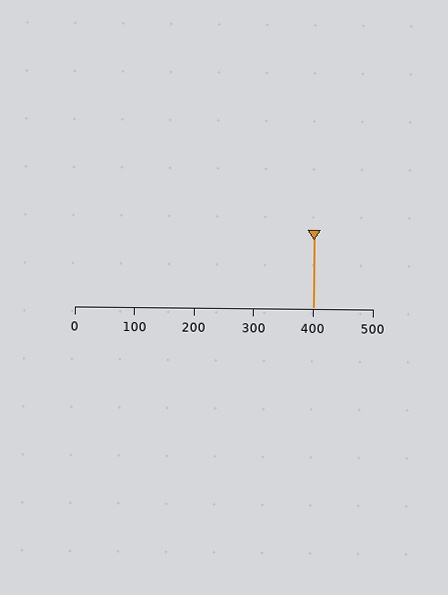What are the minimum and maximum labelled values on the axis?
The axis runs from 0 to 500.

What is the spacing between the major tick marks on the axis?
The major ticks are spaced 100 apart.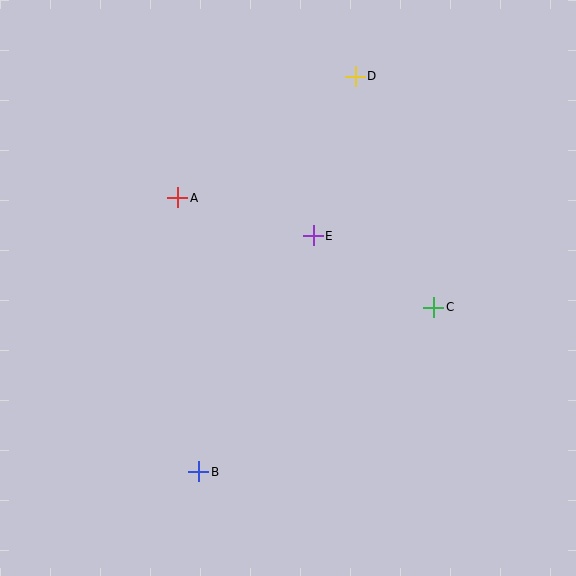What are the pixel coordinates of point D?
Point D is at (355, 76).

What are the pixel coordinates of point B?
Point B is at (199, 472).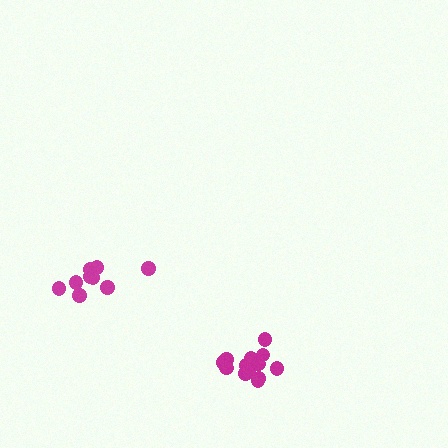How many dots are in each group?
Group 1: 9 dots, Group 2: 13 dots (22 total).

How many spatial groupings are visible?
There are 2 spatial groupings.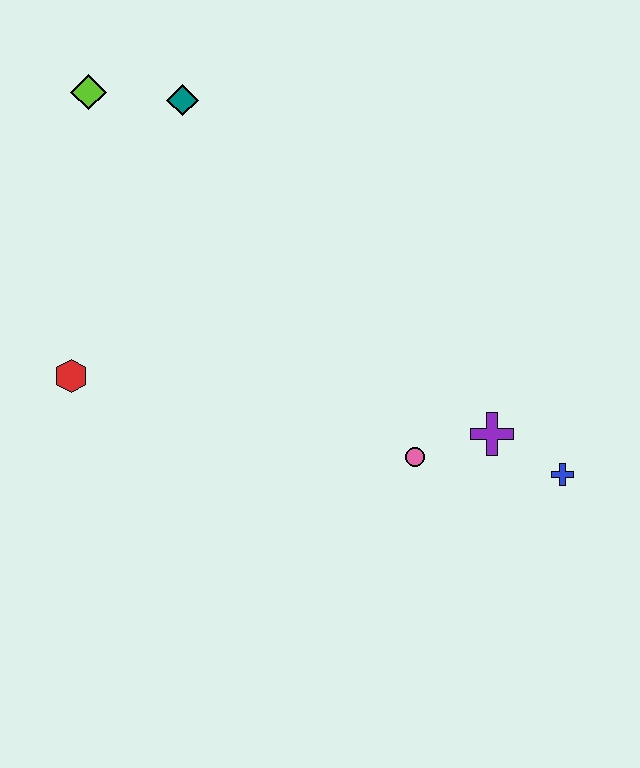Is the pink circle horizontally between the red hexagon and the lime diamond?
No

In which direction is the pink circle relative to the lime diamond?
The pink circle is below the lime diamond.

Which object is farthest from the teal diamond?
The blue cross is farthest from the teal diamond.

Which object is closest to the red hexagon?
The lime diamond is closest to the red hexagon.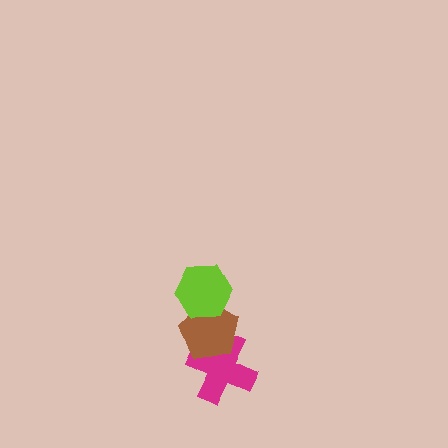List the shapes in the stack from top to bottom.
From top to bottom: the lime hexagon, the brown pentagon, the magenta cross.